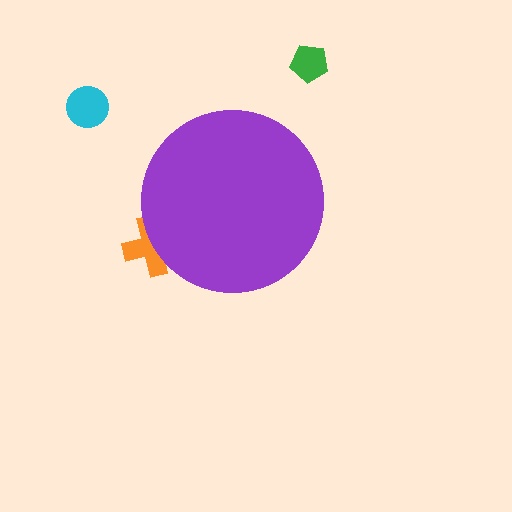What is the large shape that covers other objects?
A purple circle.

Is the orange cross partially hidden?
Yes, the orange cross is partially hidden behind the purple circle.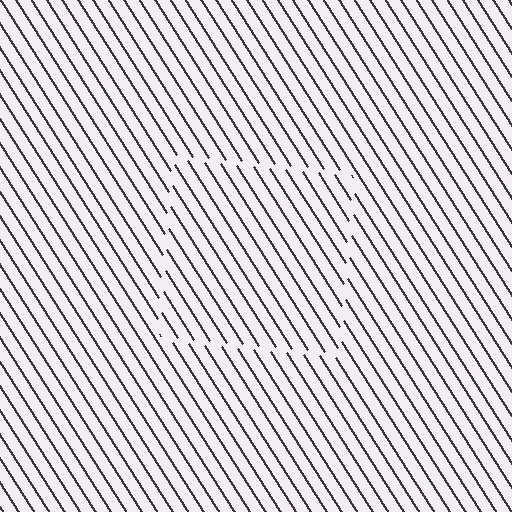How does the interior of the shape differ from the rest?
The interior of the shape contains the same grating, shifted by half a period — the contour is defined by the phase discontinuity where line-ends from the inner and outer gratings abut.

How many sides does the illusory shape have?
4 sides — the line-ends trace a square.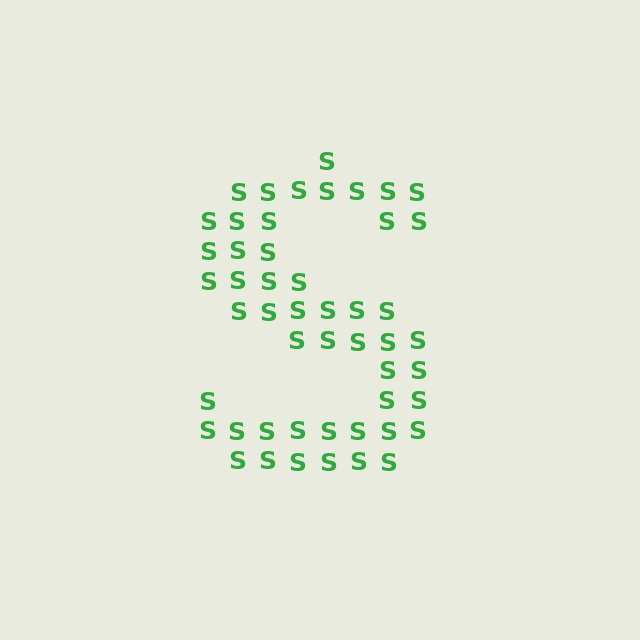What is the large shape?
The large shape is the letter S.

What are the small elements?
The small elements are letter S's.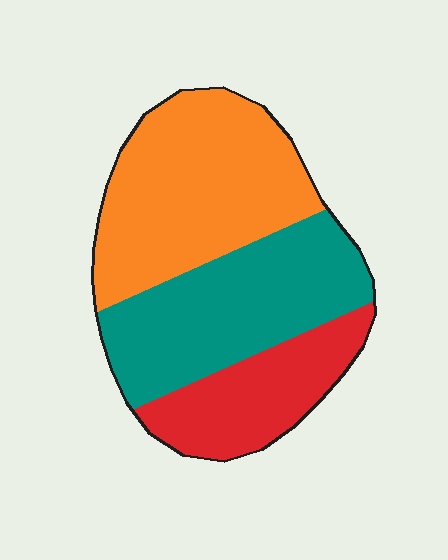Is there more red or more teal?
Teal.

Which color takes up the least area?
Red, at roughly 20%.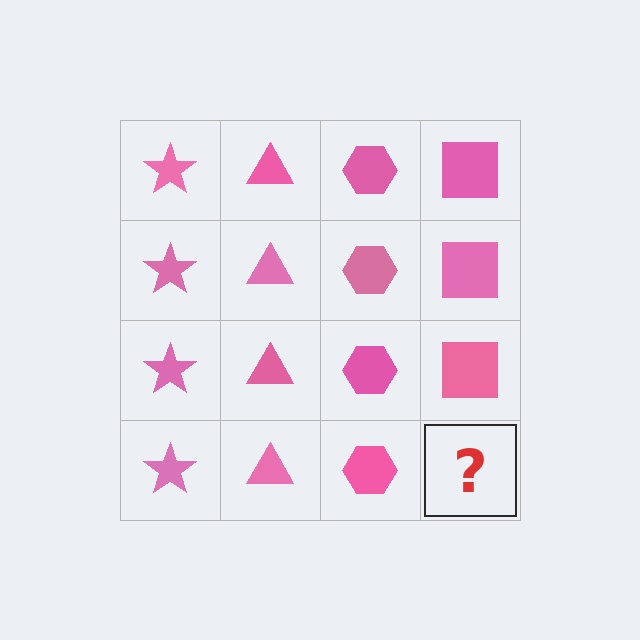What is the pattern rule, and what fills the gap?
The rule is that each column has a consistent shape. The gap should be filled with a pink square.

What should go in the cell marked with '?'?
The missing cell should contain a pink square.